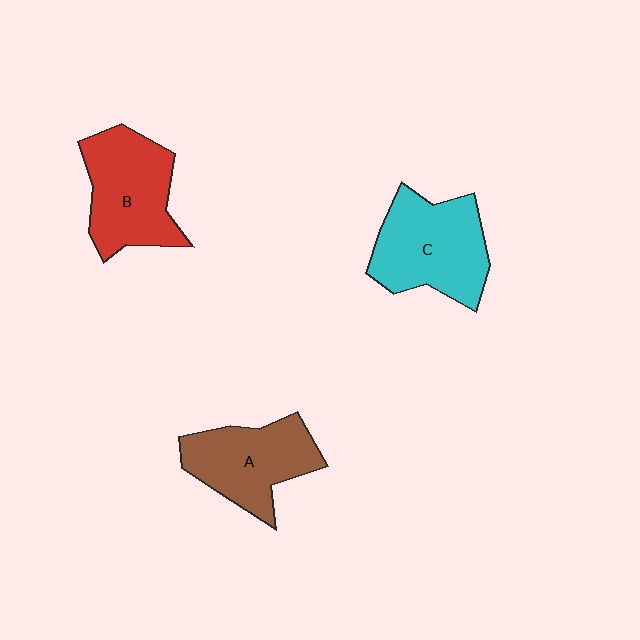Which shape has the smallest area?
Shape A (brown).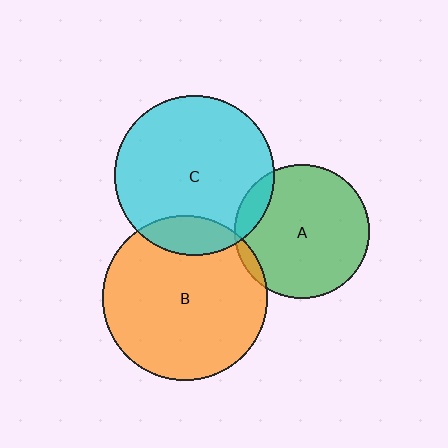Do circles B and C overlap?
Yes.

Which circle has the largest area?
Circle B (orange).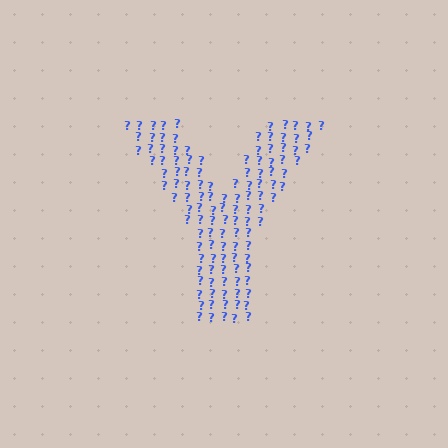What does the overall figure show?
The overall figure shows the letter Y.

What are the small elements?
The small elements are question marks.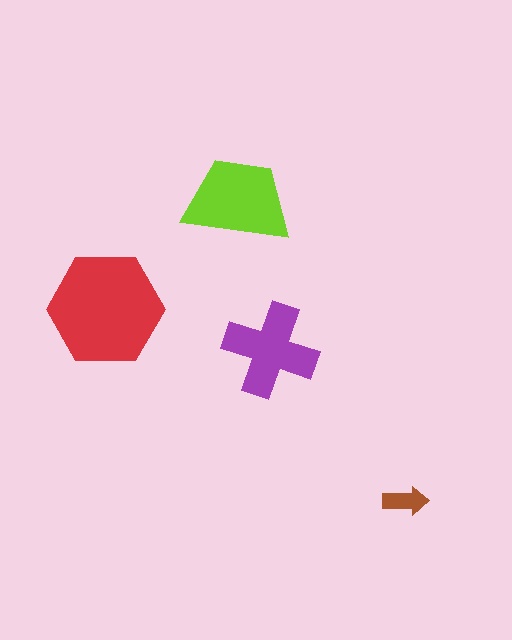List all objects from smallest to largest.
The brown arrow, the purple cross, the lime trapezoid, the red hexagon.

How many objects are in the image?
There are 4 objects in the image.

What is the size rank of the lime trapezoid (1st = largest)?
2nd.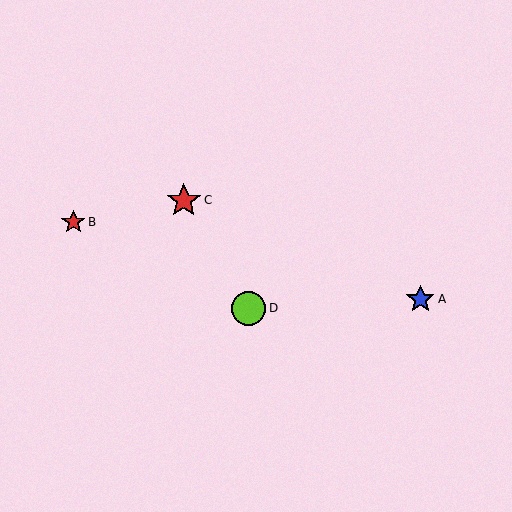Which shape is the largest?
The red star (labeled C) is the largest.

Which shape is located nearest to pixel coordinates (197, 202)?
The red star (labeled C) at (184, 200) is nearest to that location.